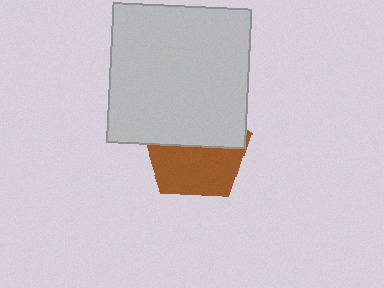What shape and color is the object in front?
The object in front is a light gray square.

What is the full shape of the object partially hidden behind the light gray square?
The partially hidden object is a brown pentagon.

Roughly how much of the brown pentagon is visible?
About half of it is visible (roughly 51%).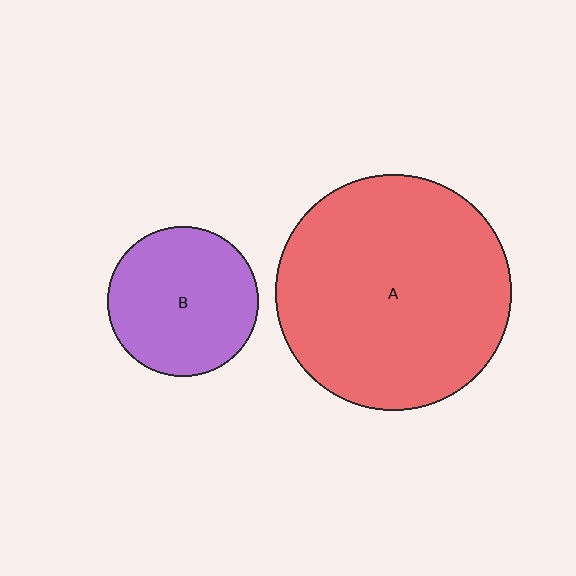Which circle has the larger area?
Circle A (red).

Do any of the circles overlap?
No, none of the circles overlap.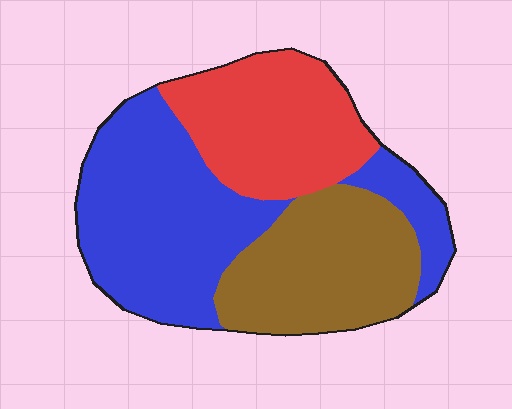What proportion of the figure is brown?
Brown takes up about one quarter (1/4) of the figure.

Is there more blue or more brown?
Blue.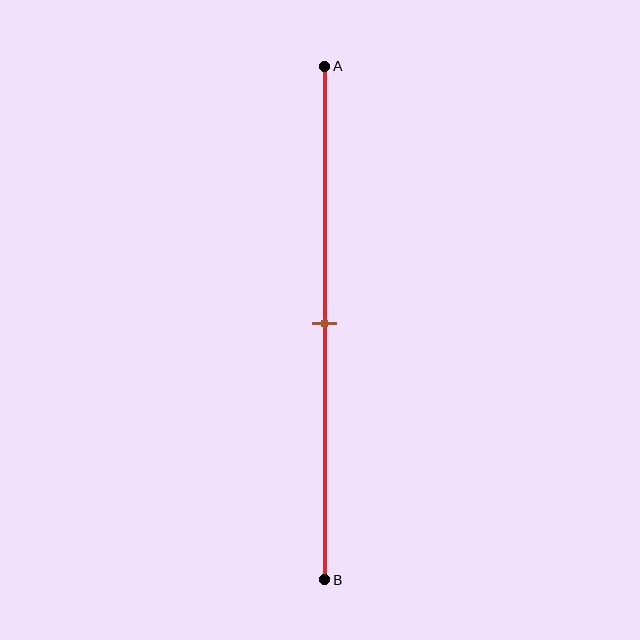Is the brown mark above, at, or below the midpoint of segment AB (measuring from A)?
The brown mark is approximately at the midpoint of segment AB.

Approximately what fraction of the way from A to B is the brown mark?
The brown mark is approximately 50% of the way from A to B.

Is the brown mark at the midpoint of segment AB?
Yes, the mark is approximately at the midpoint.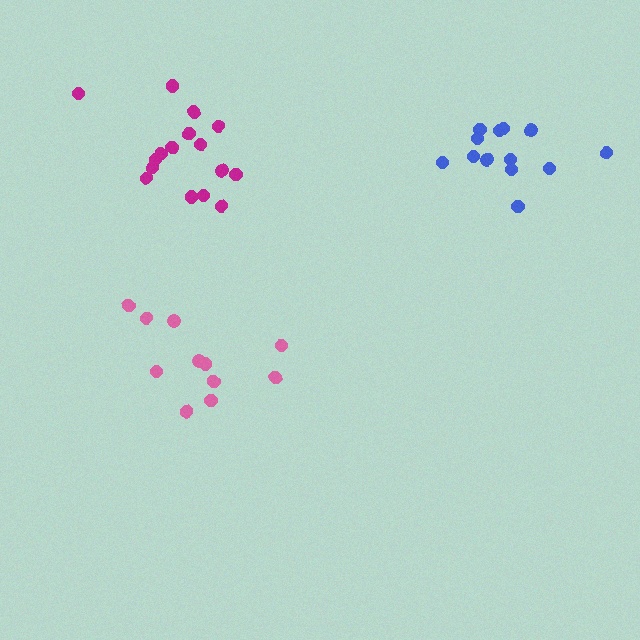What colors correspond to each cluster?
The clusters are colored: pink, blue, magenta.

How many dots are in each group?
Group 1: 11 dots, Group 2: 13 dots, Group 3: 16 dots (40 total).